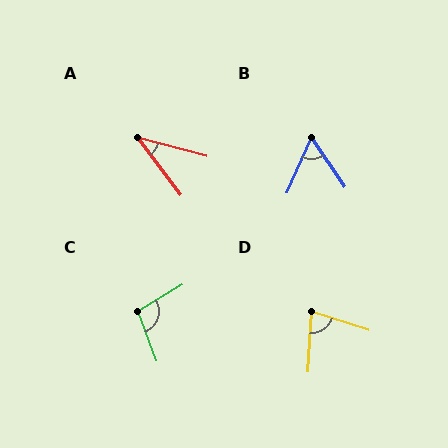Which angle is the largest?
C, at approximately 101 degrees.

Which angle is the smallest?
A, at approximately 37 degrees.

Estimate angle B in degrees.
Approximately 58 degrees.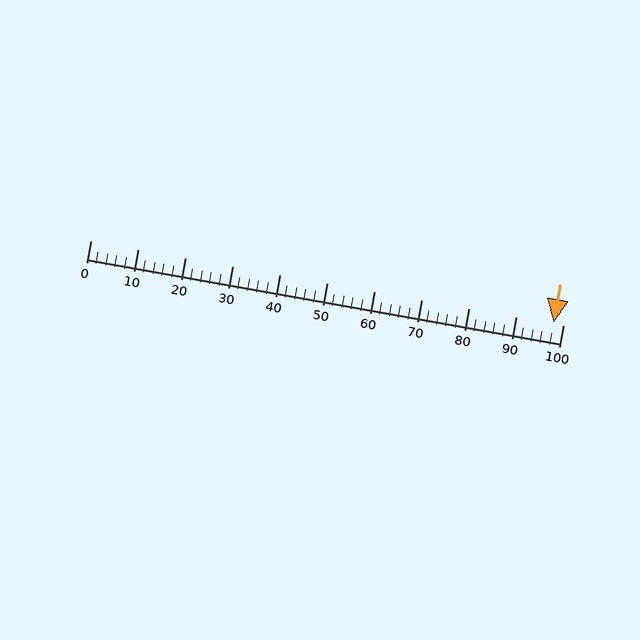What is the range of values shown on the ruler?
The ruler shows values from 0 to 100.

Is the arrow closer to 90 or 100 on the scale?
The arrow is closer to 100.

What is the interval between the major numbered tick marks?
The major tick marks are spaced 10 units apart.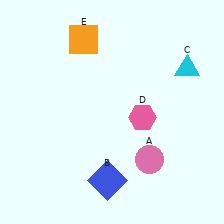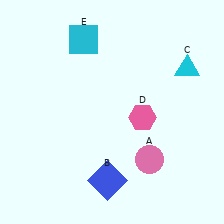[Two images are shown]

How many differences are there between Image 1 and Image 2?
There is 1 difference between the two images.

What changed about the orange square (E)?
In Image 1, E is orange. In Image 2, it changed to cyan.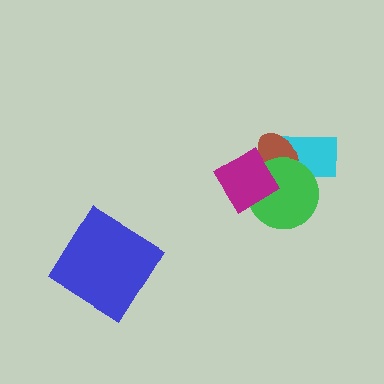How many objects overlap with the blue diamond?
0 objects overlap with the blue diamond.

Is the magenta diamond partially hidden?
No, no other shape covers it.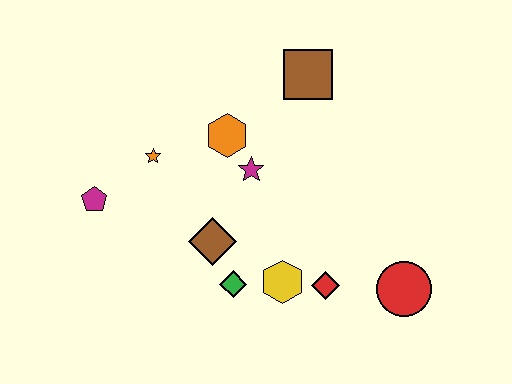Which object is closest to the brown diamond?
The green diamond is closest to the brown diamond.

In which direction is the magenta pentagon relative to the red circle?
The magenta pentagon is to the left of the red circle.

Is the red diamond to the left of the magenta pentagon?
No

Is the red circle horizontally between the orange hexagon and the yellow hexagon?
No